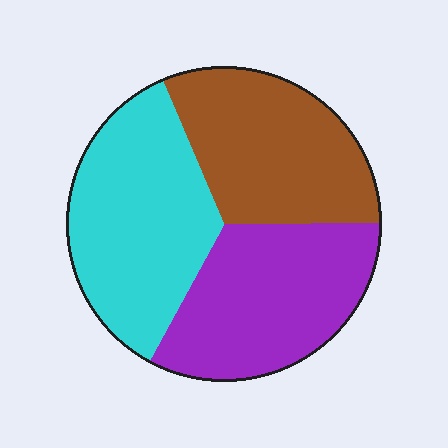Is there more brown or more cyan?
Cyan.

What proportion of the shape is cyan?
Cyan takes up about three eighths (3/8) of the shape.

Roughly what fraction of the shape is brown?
Brown covers 31% of the shape.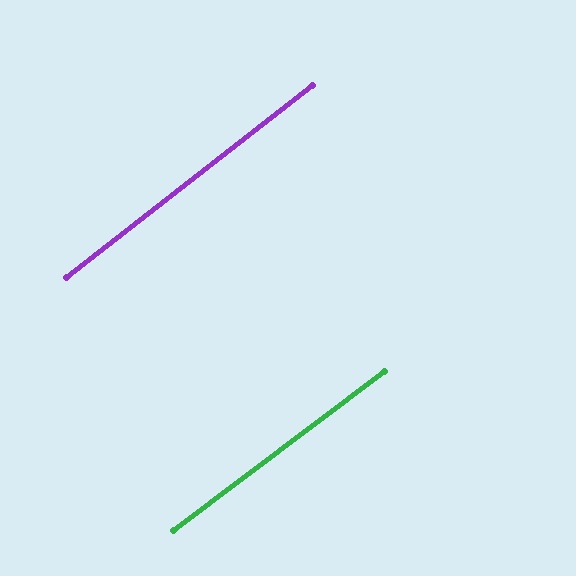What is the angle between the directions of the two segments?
Approximately 1 degree.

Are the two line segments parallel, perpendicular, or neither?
Parallel — their directions differ by only 0.9°.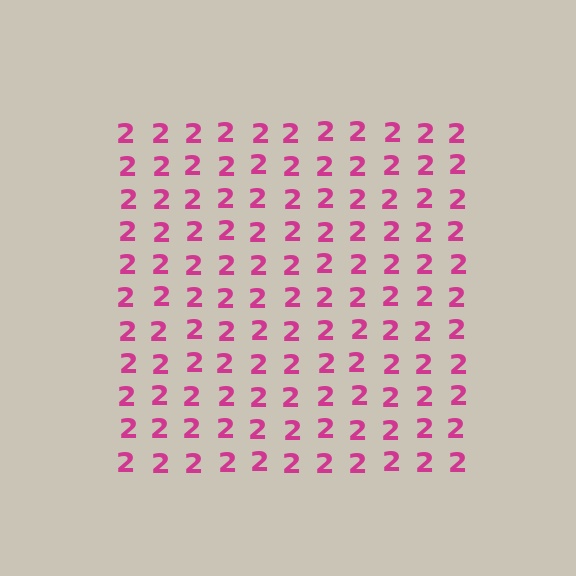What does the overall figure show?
The overall figure shows a square.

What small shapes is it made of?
It is made of small digit 2's.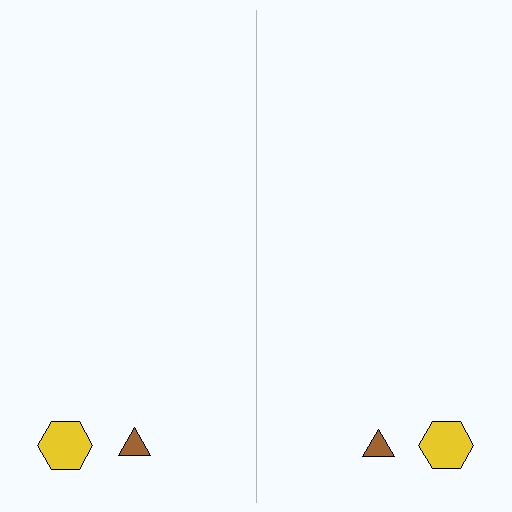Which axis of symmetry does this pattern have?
The pattern has a vertical axis of symmetry running through the center of the image.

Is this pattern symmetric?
Yes, this pattern has bilateral (reflection) symmetry.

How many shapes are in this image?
There are 4 shapes in this image.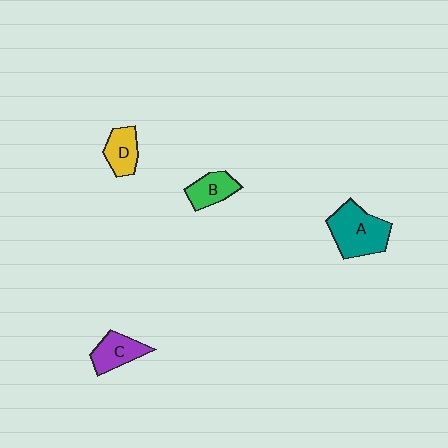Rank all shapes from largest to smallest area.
From largest to smallest: A (teal), C (purple), B (green), D (yellow).